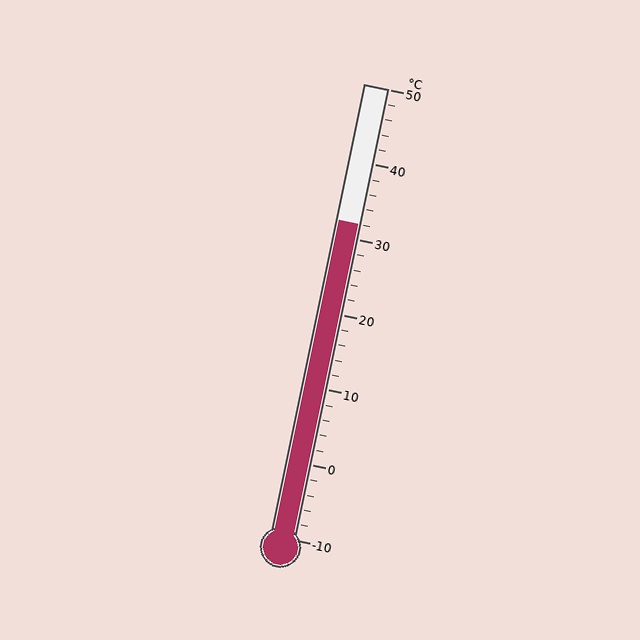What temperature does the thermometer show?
The thermometer shows approximately 32°C.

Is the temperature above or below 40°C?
The temperature is below 40°C.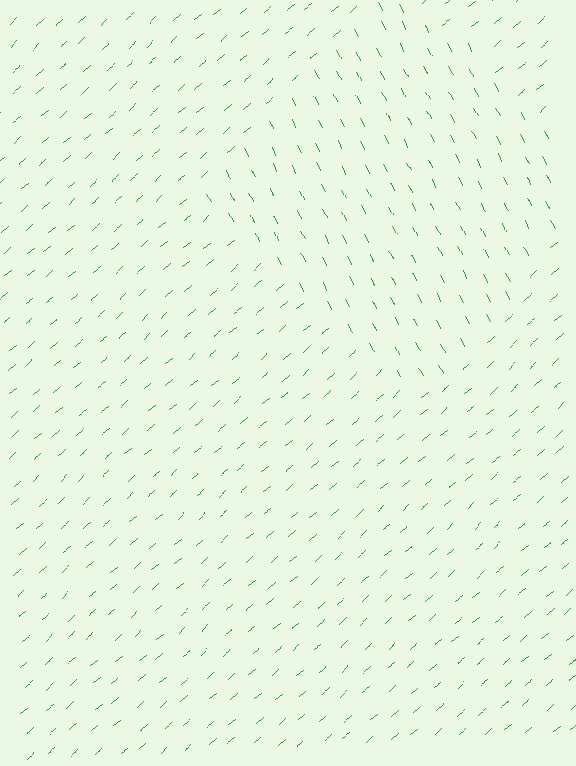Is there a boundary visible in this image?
Yes, there is a texture boundary formed by a change in line orientation.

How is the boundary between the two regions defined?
The boundary is defined purely by a change in line orientation (approximately 76 degrees difference). All lines are the same color and thickness.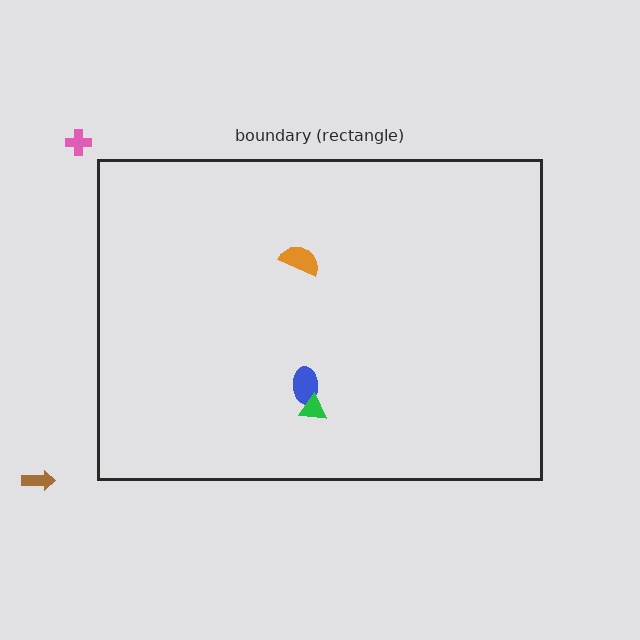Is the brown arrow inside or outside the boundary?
Outside.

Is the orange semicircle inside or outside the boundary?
Inside.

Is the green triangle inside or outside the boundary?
Inside.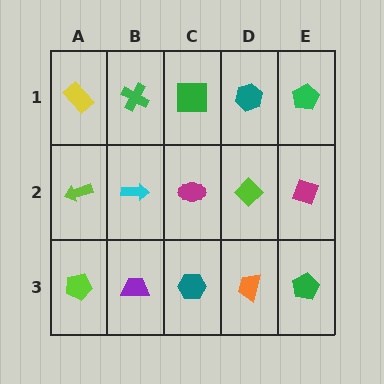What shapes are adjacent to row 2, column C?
A green square (row 1, column C), a teal hexagon (row 3, column C), a cyan arrow (row 2, column B), a lime diamond (row 2, column D).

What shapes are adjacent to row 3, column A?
A lime arrow (row 2, column A), a purple trapezoid (row 3, column B).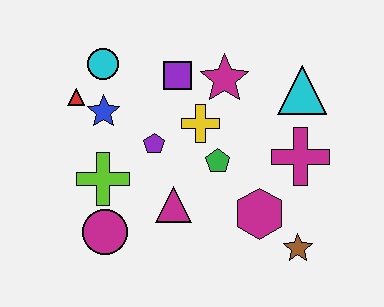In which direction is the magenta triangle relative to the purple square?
The magenta triangle is below the purple square.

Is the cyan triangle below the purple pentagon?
No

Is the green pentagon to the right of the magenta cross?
No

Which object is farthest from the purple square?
The brown star is farthest from the purple square.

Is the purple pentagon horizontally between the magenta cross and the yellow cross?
No